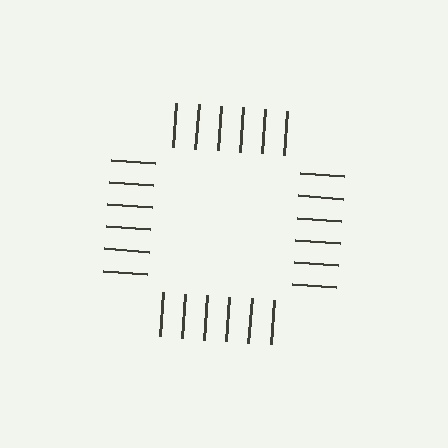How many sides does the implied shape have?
4 sides — the line-ends trace a square.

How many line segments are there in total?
24 — 6 along each of the 4 edges.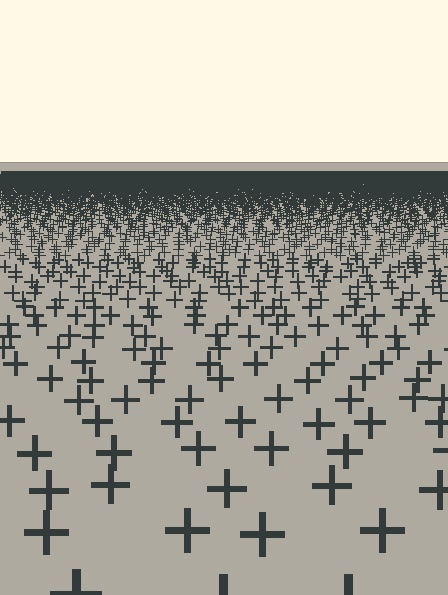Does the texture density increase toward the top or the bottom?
Density increases toward the top.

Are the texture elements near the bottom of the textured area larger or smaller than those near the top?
Larger. Near the bottom, elements are closer to the viewer and appear at a bigger on-screen size.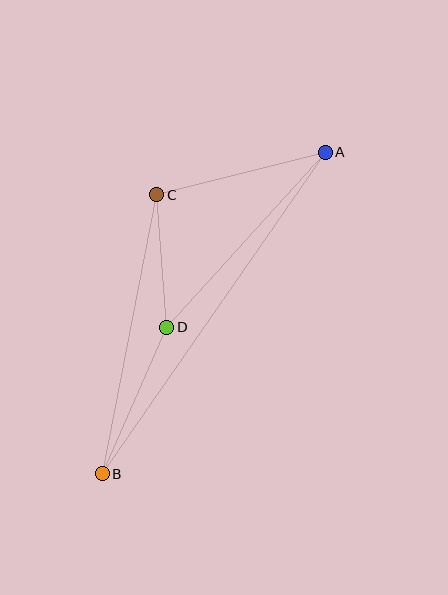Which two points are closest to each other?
Points C and D are closest to each other.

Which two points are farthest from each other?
Points A and B are farthest from each other.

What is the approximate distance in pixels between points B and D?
The distance between B and D is approximately 160 pixels.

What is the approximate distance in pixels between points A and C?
The distance between A and C is approximately 174 pixels.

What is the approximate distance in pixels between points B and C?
The distance between B and C is approximately 284 pixels.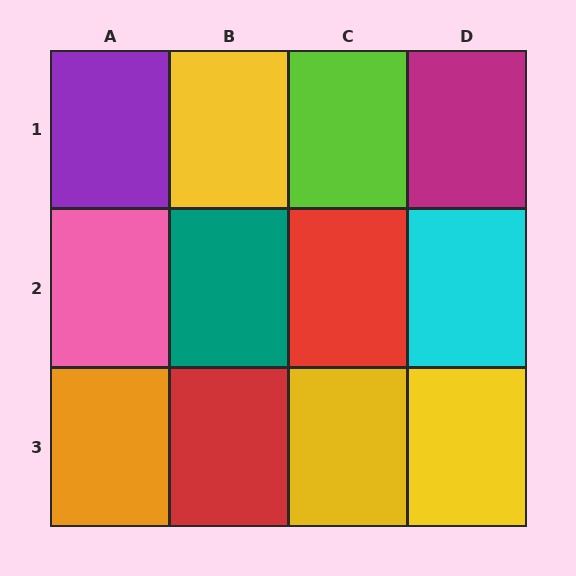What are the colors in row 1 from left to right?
Purple, yellow, lime, magenta.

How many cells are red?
2 cells are red.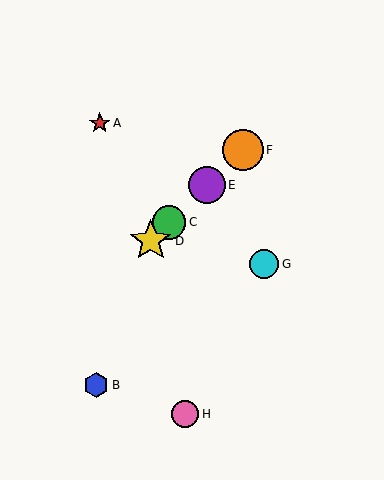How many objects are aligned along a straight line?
4 objects (C, D, E, F) are aligned along a straight line.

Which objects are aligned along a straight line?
Objects C, D, E, F are aligned along a straight line.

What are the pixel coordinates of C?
Object C is at (169, 222).